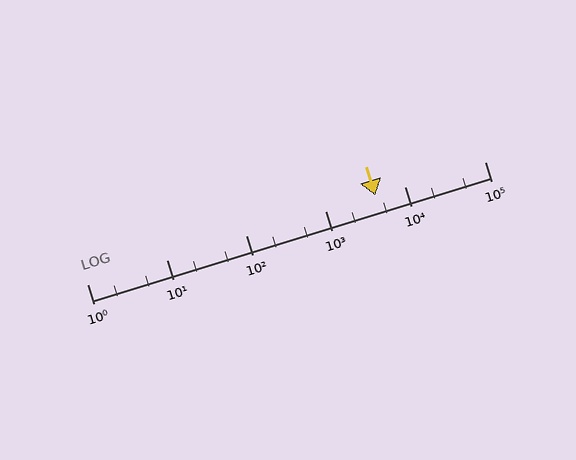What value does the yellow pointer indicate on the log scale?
The pointer indicates approximately 4200.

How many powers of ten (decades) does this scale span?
The scale spans 5 decades, from 1 to 100000.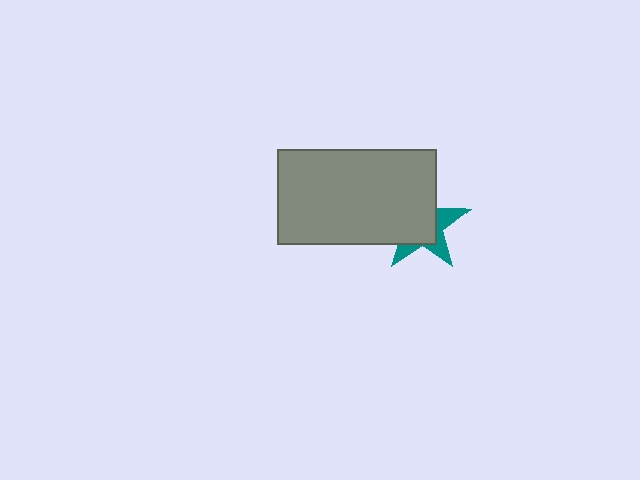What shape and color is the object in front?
The object in front is a gray rectangle.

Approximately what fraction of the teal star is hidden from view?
Roughly 66% of the teal star is hidden behind the gray rectangle.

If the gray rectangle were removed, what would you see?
You would see the complete teal star.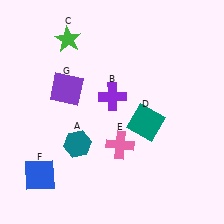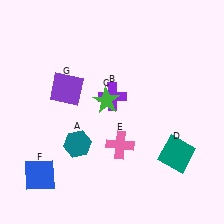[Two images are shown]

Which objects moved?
The objects that moved are: the green star (C), the teal square (D).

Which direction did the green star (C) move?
The green star (C) moved down.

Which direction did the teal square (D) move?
The teal square (D) moved down.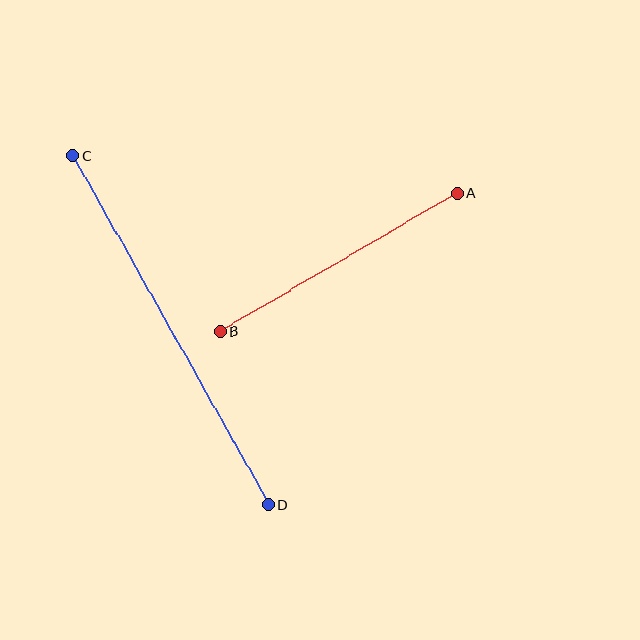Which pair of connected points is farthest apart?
Points C and D are farthest apart.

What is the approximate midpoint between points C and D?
The midpoint is at approximately (171, 330) pixels.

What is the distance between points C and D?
The distance is approximately 400 pixels.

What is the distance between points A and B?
The distance is approximately 274 pixels.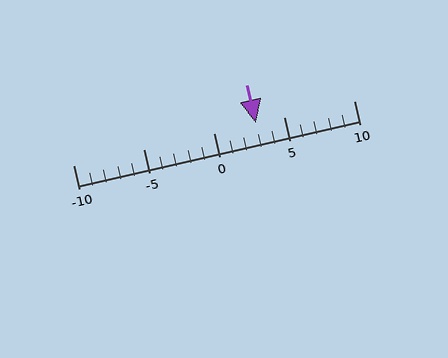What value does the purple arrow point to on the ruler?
The purple arrow points to approximately 3.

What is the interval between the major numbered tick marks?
The major tick marks are spaced 5 units apart.